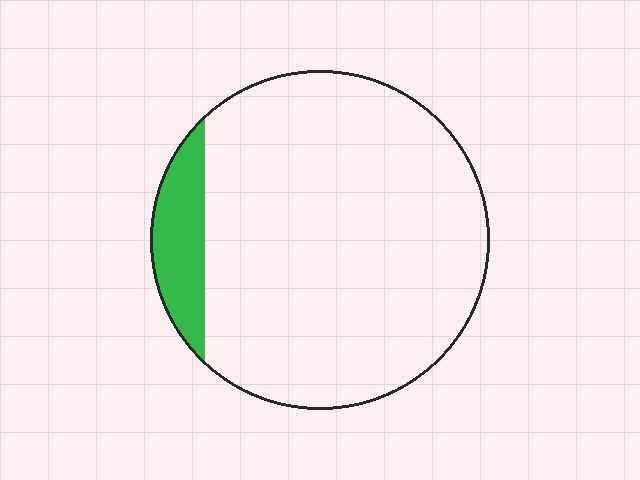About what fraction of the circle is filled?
About one tenth (1/10).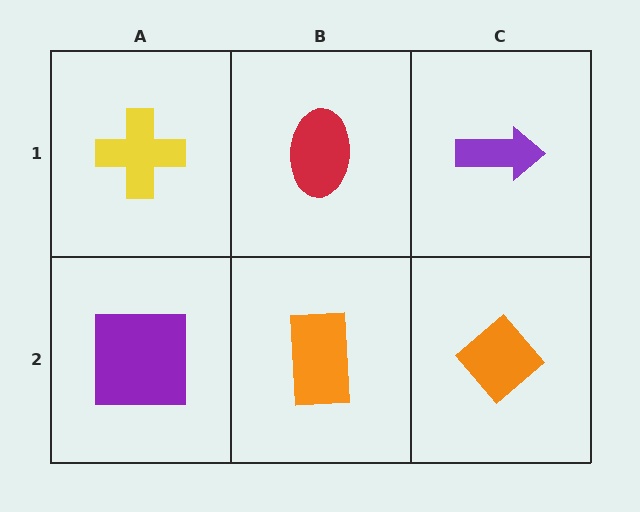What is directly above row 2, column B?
A red ellipse.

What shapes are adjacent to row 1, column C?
An orange diamond (row 2, column C), a red ellipse (row 1, column B).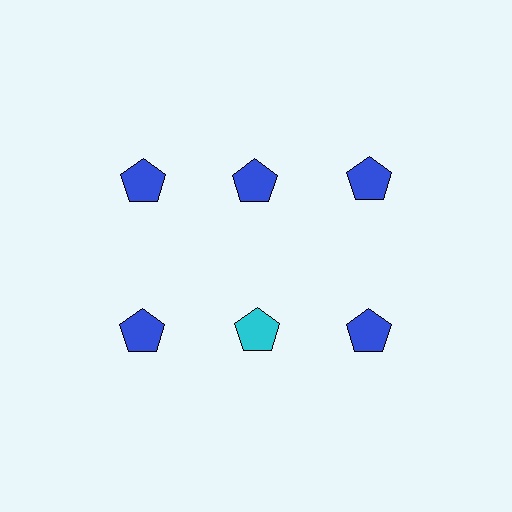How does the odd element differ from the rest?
It has a different color: cyan instead of blue.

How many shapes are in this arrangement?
There are 6 shapes arranged in a grid pattern.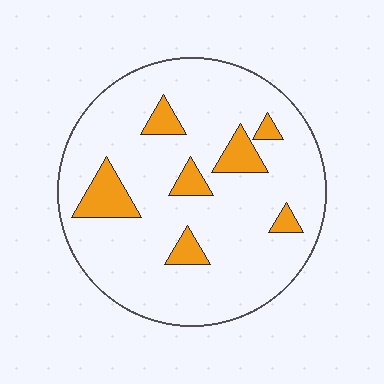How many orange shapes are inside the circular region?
7.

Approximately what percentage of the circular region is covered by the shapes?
Approximately 15%.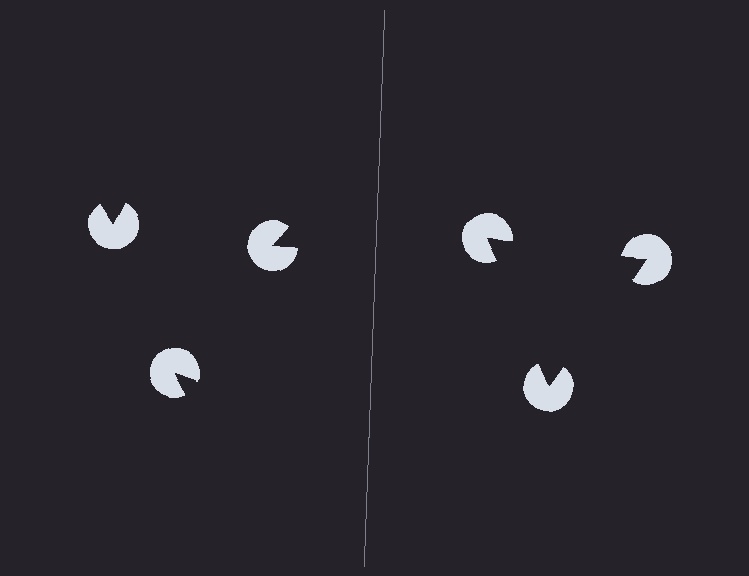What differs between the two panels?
The pac-man discs are positioned identically on both sides; only the wedge orientations differ. On the right they align to a triangle; on the left they are misaligned.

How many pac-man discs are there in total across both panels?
6 — 3 on each side.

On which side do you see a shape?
An illusory triangle appears on the right side. On the left side the wedge cuts are rotated, so no coherent shape forms.